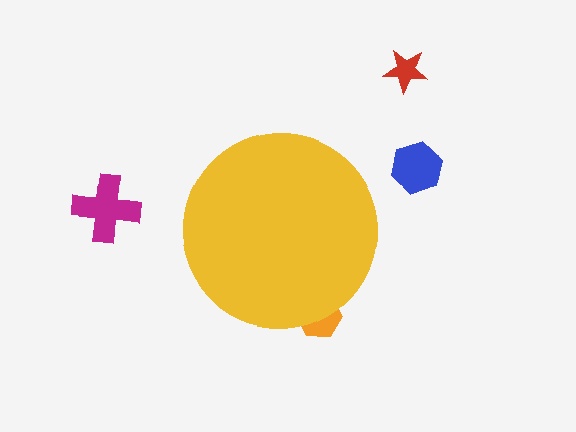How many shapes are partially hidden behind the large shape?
1 shape is partially hidden.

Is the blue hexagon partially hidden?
No, the blue hexagon is fully visible.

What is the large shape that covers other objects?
A yellow circle.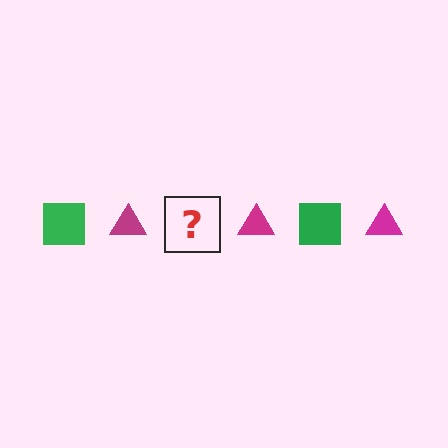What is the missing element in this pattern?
The missing element is a green square.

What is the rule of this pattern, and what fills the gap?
The rule is that the pattern alternates between green square and magenta triangle. The gap should be filled with a green square.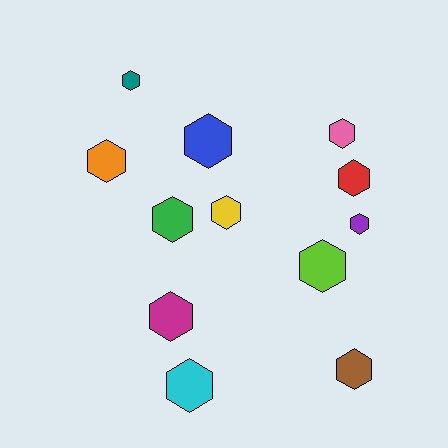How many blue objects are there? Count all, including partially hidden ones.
There is 1 blue object.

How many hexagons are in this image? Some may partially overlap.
There are 12 hexagons.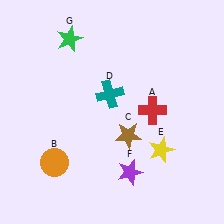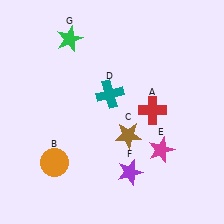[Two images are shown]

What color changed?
The star (E) changed from yellow in Image 1 to magenta in Image 2.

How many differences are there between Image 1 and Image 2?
There is 1 difference between the two images.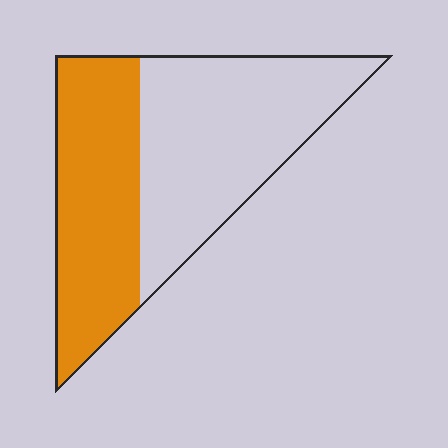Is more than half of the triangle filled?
No.